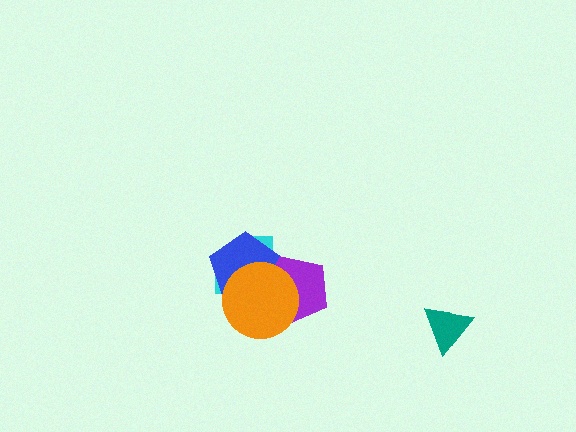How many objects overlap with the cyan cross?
3 objects overlap with the cyan cross.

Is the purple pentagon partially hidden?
Yes, it is partially covered by another shape.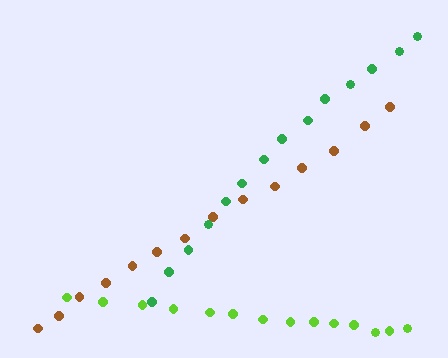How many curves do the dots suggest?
There are 3 distinct paths.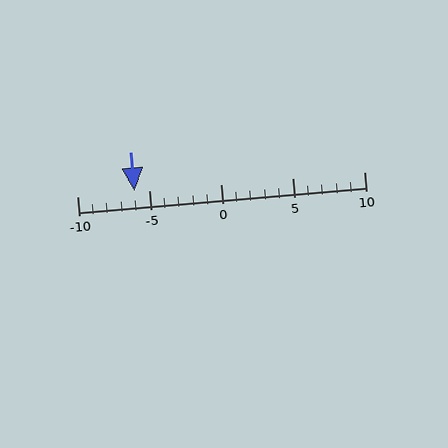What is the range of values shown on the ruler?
The ruler shows values from -10 to 10.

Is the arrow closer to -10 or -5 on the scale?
The arrow is closer to -5.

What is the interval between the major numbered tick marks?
The major tick marks are spaced 5 units apart.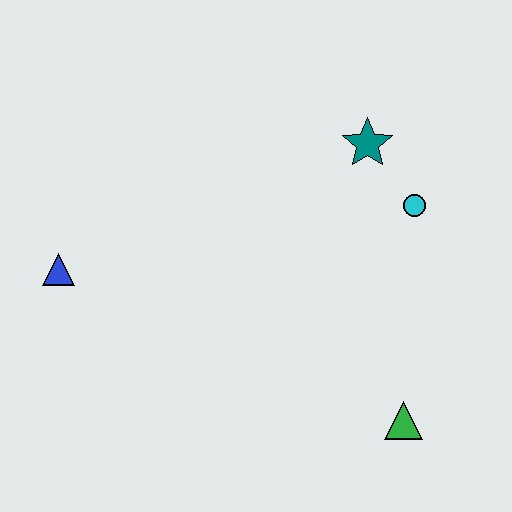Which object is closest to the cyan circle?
The teal star is closest to the cyan circle.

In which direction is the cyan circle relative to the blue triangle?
The cyan circle is to the right of the blue triangle.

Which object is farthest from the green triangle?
The blue triangle is farthest from the green triangle.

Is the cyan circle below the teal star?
Yes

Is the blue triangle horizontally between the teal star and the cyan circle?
No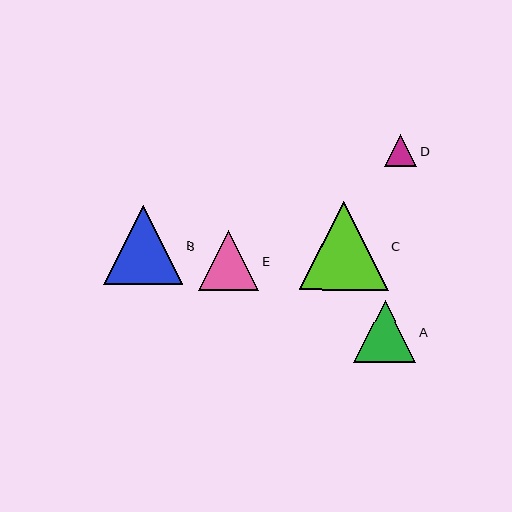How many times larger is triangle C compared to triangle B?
Triangle C is approximately 1.1 times the size of triangle B.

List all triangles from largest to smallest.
From largest to smallest: C, B, A, E, D.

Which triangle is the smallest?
Triangle D is the smallest with a size of approximately 32 pixels.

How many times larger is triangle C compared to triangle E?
Triangle C is approximately 1.5 times the size of triangle E.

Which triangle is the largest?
Triangle C is the largest with a size of approximately 89 pixels.